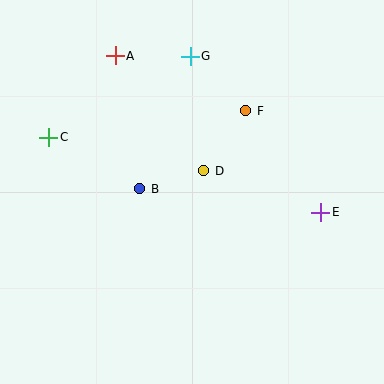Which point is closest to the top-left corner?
Point A is closest to the top-left corner.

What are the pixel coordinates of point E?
Point E is at (321, 212).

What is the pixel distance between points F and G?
The distance between F and G is 78 pixels.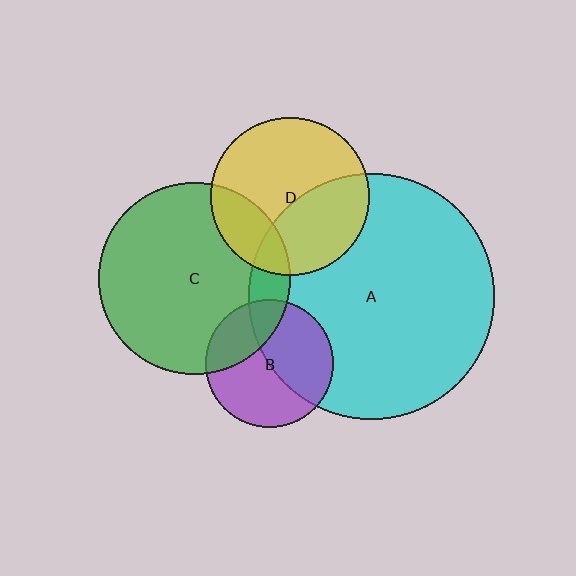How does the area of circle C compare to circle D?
Approximately 1.5 times.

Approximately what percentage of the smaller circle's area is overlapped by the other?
Approximately 25%.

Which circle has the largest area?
Circle A (cyan).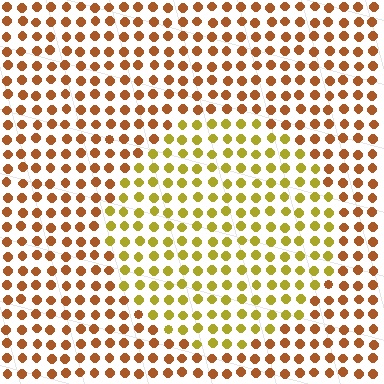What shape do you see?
I see a circle.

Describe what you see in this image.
The image is filled with small brown elements in a uniform arrangement. A circle-shaped region is visible where the elements are tinted to a slightly different hue, forming a subtle color boundary.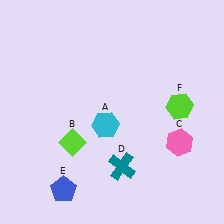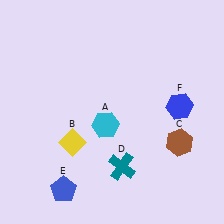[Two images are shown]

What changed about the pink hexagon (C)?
In Image 1, C is pink. In Image 2, it changed to brown.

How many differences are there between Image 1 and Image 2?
There are 3 differences between the two images.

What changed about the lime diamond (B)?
In Image 1, B is lime. In Image 2, it changed to yellow.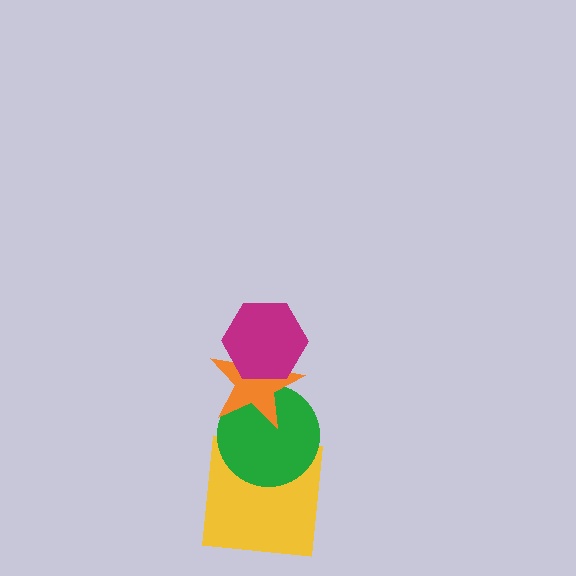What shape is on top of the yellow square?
The green circle is on top of the yellow square.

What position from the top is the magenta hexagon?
The magenta hexagon is 1st from the top.